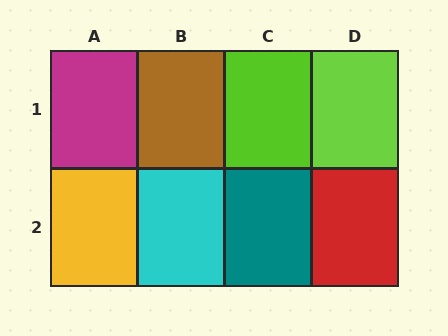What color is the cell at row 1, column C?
Lime.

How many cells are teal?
1 cell is teal.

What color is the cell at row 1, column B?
Brown.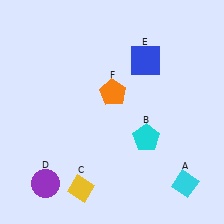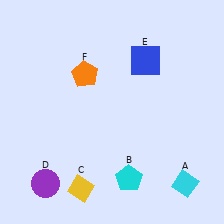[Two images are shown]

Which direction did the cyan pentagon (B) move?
The cyan pentagon (B) moved down.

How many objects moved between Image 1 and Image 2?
2 objects moved between the two images.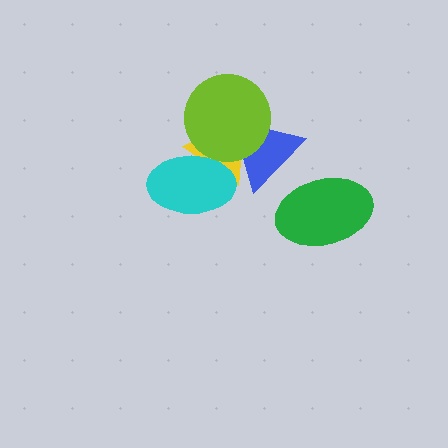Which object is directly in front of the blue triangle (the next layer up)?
The yellow triangle is directly in front of the blue triangle.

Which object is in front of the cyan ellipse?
The lime circle is in front of the cyan ellipse.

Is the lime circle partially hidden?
No, no other shape covers it.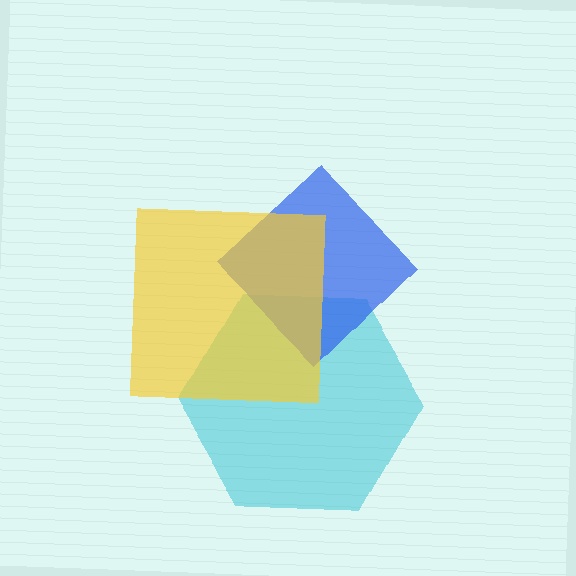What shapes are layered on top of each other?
The layered shapes are: a cyan hexagon, a blue diamond, a yellow square.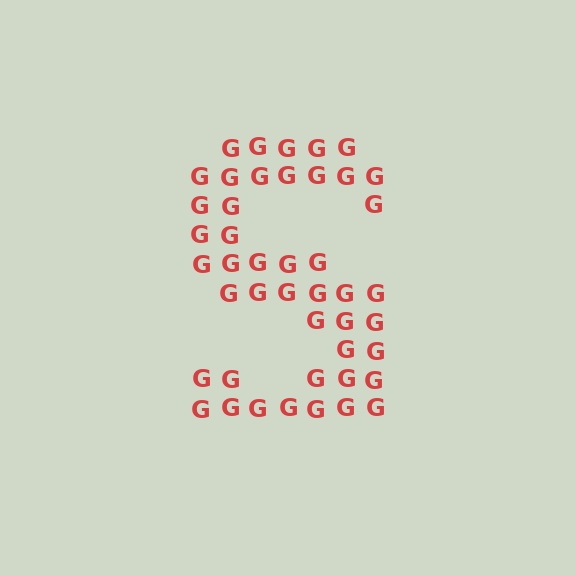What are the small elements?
The small elements are letter G's.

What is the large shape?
The large shape is the letter S.